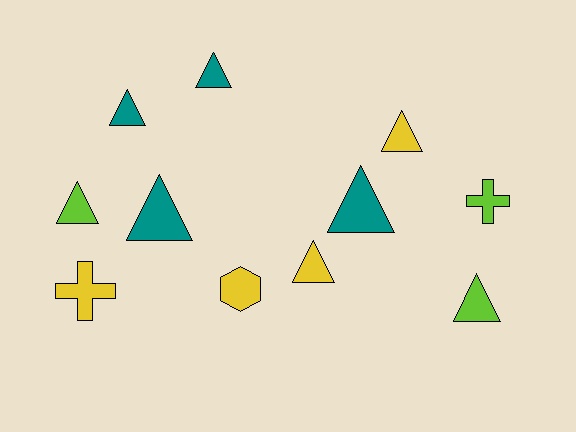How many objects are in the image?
There are 11 objects.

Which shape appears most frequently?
Triangle, with 8 objects.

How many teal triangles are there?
There are 4 teal triangles.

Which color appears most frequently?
Yellow, with 4 objects.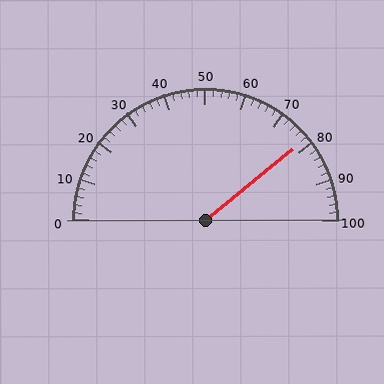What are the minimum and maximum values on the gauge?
The gauge ranges from 0 to 100.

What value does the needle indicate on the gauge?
The needle indicates approximately 78.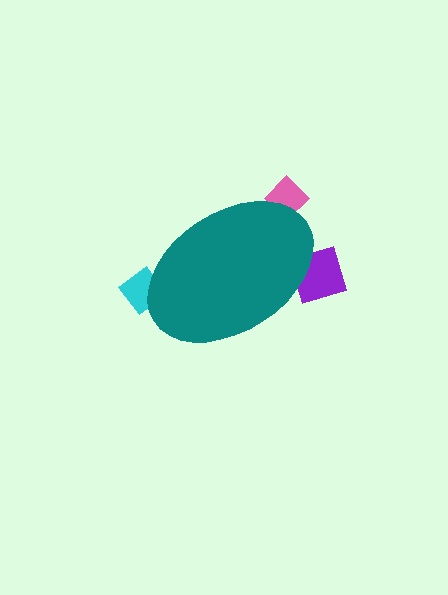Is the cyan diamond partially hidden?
Yes, the cyan diamond is partially hidden behind the teal ellipse.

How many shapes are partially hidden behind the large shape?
3 shapes are partially hidden.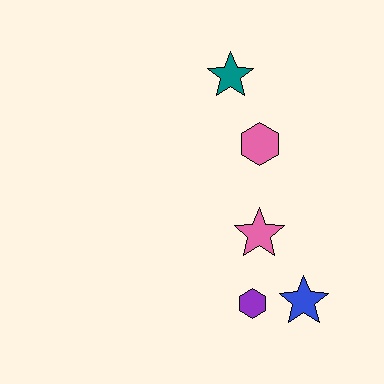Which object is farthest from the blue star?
The teal star is farthest from the blue star.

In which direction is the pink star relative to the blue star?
The pink star is above the blue star.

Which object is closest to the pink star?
The purple hexagon is closest to the pink star.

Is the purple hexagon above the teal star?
No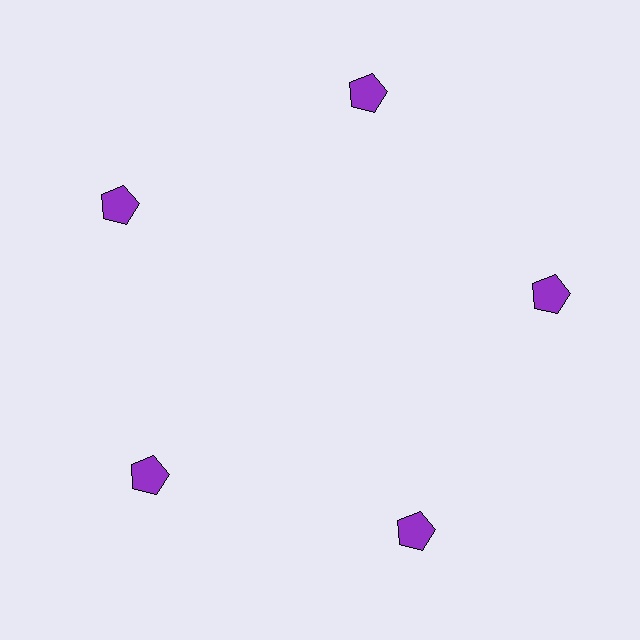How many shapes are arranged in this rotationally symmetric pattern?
There are 5 shapes, arranged in 5 groups of 1.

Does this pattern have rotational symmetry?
Yes, this pattern has 5-fold rotational symmetry. It looks the same after rotating 72 degrees around the center.